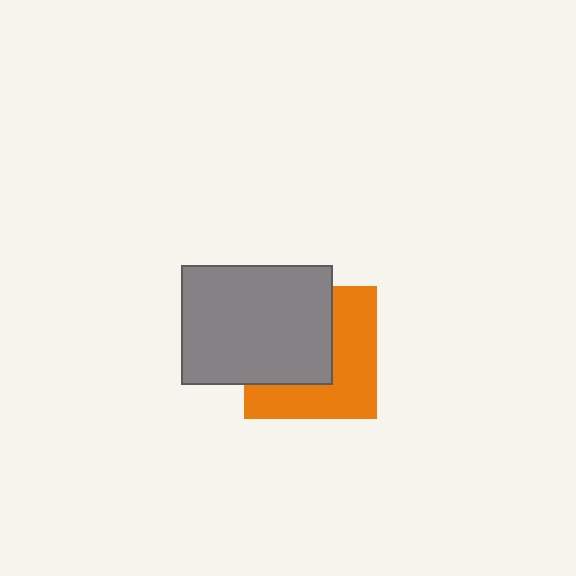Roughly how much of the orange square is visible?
About half of it is visible (roughly 50%).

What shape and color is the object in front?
The object in front is a gray rectangle.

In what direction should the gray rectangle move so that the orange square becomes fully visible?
The gray rectangle should move toward the upper-left. That is the shortest direction to clear the overlap and leave the orange square fully visible.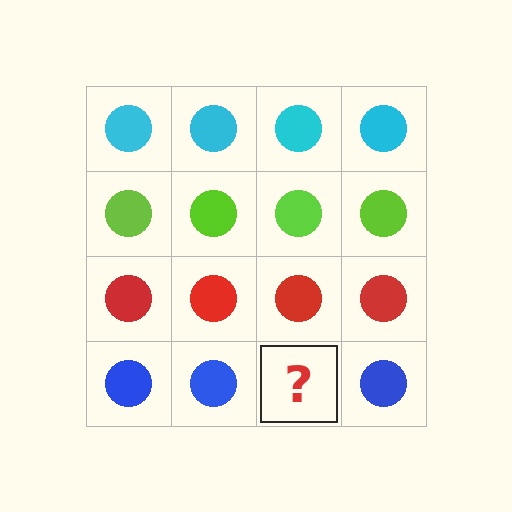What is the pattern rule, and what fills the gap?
The rule is that each row has a consistent color. The gap should be filled with a blue circle.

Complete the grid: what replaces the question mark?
The question mark should be replaced with a blue circle.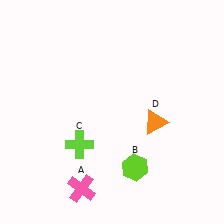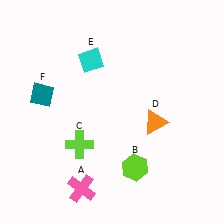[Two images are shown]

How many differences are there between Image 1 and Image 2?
There are 2 differences between the two images.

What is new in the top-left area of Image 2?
A cyan diamond (E) was added in the top-left area of Image 2.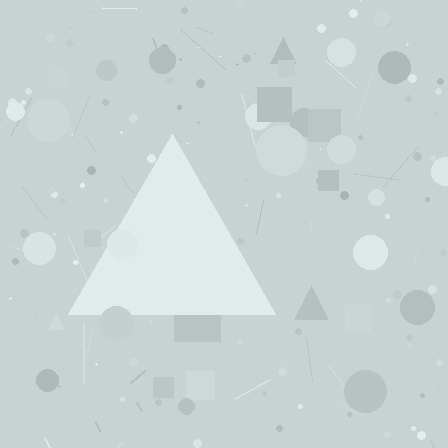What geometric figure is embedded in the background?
A triangle is embedded in the background.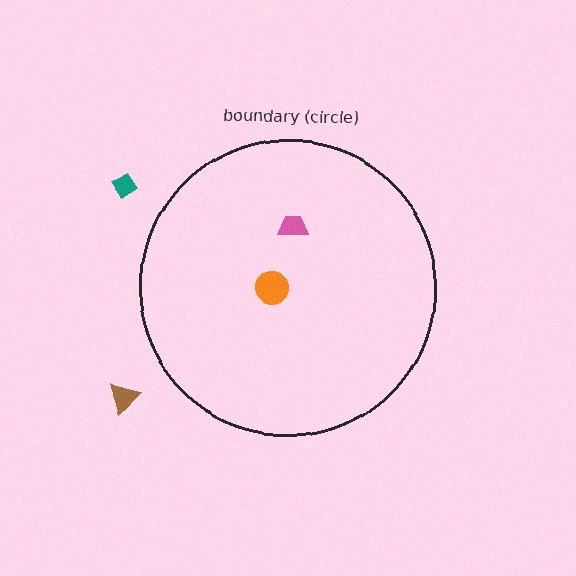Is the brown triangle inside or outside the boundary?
Outside.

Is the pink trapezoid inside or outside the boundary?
Inside.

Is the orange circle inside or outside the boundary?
Inside.